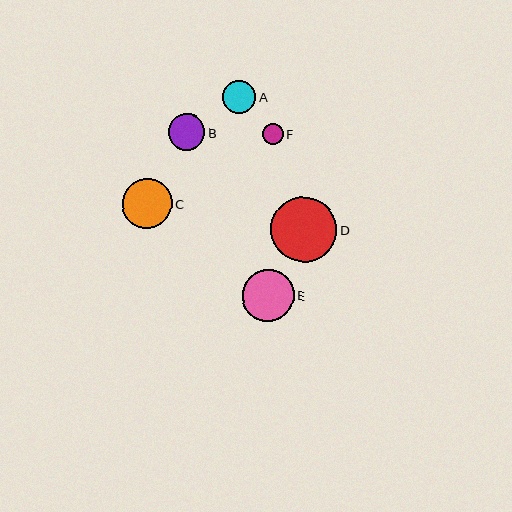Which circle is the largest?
Circle D is the largest with a size of approximately 66 pixels.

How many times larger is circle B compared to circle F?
Circle B is approximately 1.7 times the size of circle F.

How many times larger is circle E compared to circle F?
Circle E is approximately 2.5 times the size of circle F.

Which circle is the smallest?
Circle F is the smallest with a size of approximately 21 pixels.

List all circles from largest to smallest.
From largest to smallest: D, E, C, B, A, F.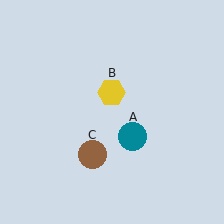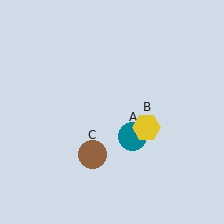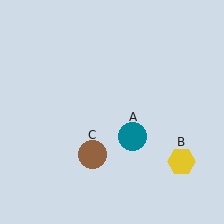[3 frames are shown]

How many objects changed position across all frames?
1 object changed position: yellow hexagon (object B).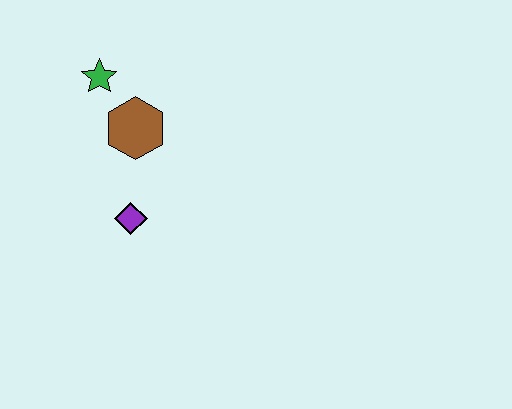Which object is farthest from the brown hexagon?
The purple diamond is farthest from the brown hexagon.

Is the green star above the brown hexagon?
Yes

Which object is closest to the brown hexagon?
The green star is closest to the brown hexagon.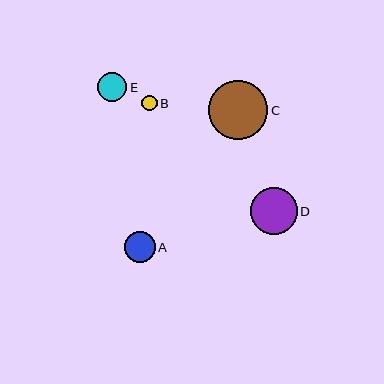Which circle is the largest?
Circle C is the largest with a size of approximately 59 pixels.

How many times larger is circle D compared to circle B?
Circle D is approximately 3.1 times the size of circle B.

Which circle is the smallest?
Circle B is the smallest with a size of approximately 15 pixels.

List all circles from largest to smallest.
From largest to smallest: C, D, A, E, B.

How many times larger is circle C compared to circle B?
Circle C is approximately 3.9 times the size of circle B.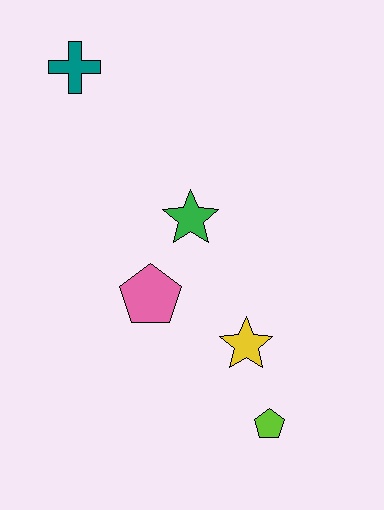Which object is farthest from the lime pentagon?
The teal cross is farthest from the lime pentagon.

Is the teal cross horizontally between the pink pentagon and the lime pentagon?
No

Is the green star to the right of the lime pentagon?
No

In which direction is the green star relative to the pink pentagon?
The green star is above the pink pentagon.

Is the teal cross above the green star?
Yes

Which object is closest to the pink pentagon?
The green star is closest to the pink pentagon.